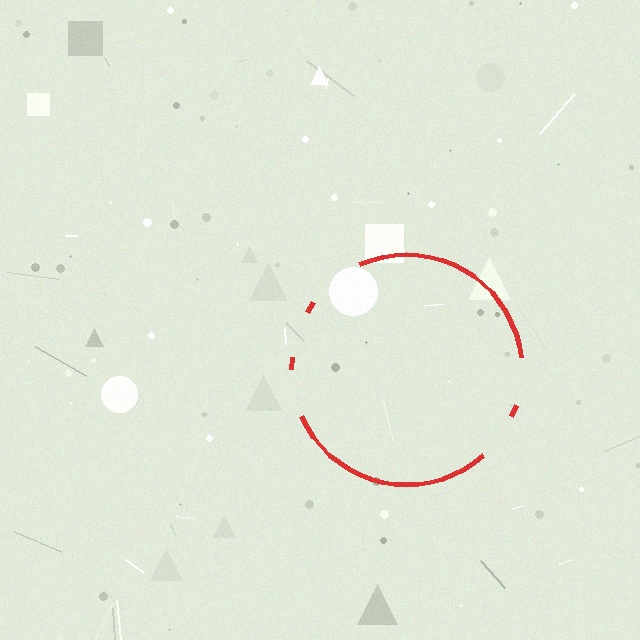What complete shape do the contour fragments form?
The contour fragments form a circle.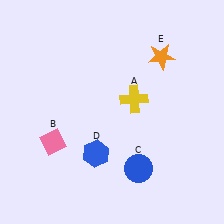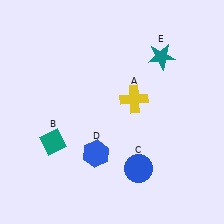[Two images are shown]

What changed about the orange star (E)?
In Image 1, E is orange. In Image 2, it changed to teal.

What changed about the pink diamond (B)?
In Image 1, B is pink. In Image 2, it changed to teal.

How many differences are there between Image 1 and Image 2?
There are 2 differences between the two images.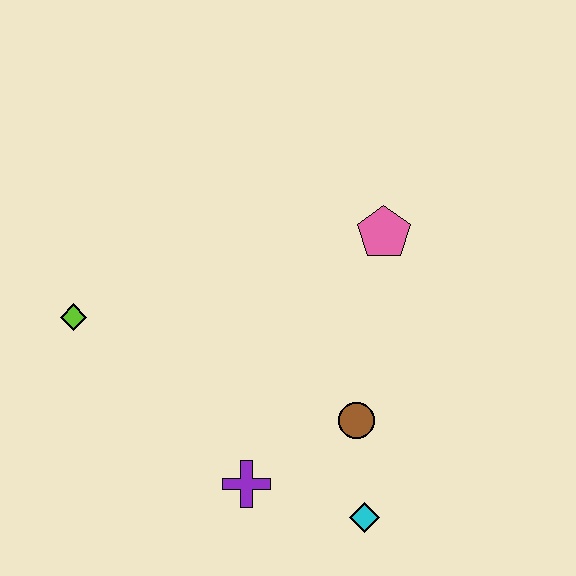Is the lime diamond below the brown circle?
No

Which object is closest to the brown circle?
The cyan diamond is closest to the brown circle.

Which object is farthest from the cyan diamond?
The lime diamond is farthest from the cyan diamond.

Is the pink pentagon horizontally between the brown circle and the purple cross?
No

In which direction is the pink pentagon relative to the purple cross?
The pink pentagon is above the purple cross.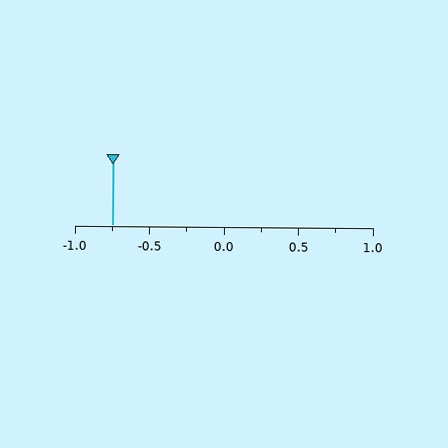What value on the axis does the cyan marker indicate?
The marker indicates approximately -0.75.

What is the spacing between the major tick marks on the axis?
The major ticks are spaced 0.5 apart.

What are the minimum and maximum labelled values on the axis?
The axis runs from -1.0 to 1.0.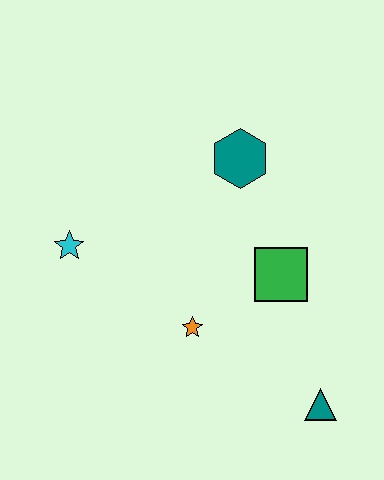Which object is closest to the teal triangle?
The green square is closest to the teal triangle.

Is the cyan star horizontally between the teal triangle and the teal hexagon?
No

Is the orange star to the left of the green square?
Yes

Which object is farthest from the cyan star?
The teal triangle is farthest from the cyan star.